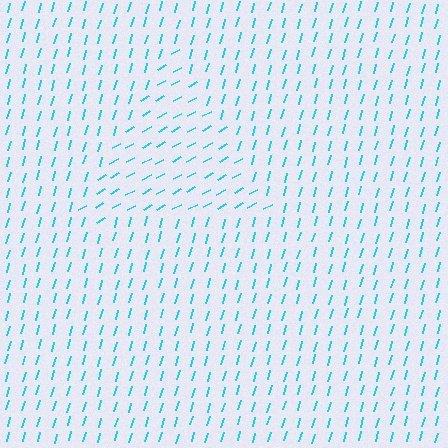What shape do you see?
I see a triangle.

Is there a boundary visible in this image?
Yes, there is a texture boundary formed by a change in line orientation.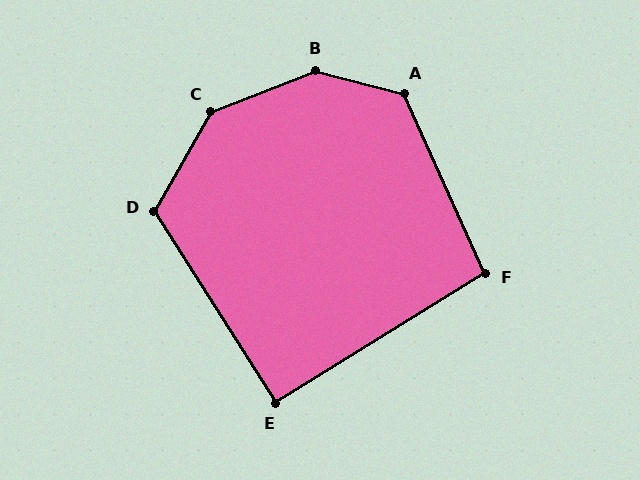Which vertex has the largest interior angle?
B, at approximately 145 degrees.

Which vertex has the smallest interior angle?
E, at approximately 91 degrees.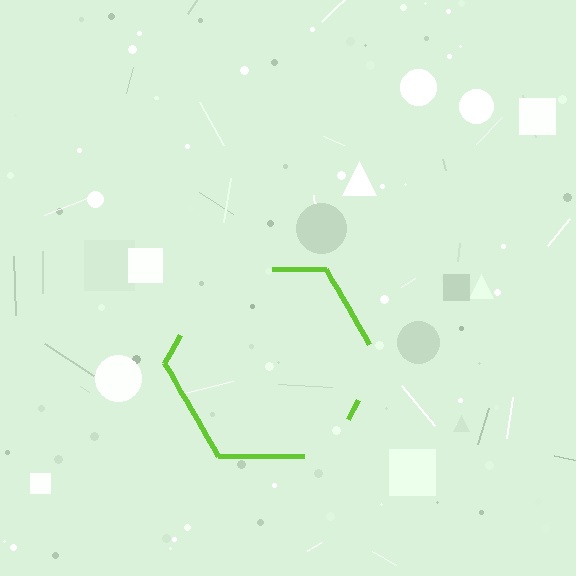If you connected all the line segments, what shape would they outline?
They would outline a hexagon.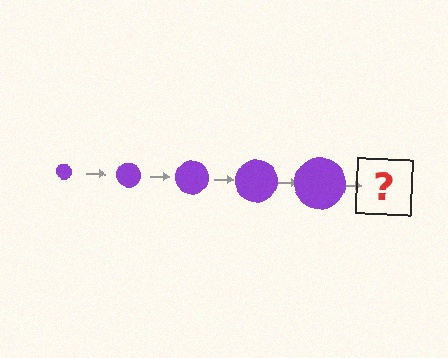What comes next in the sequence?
The next element should be a purple circle, larger than the previous one.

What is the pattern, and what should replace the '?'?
The pattern is that the circle gets progressively larger each step. The '?' should be a purple circle, larger than the previous one.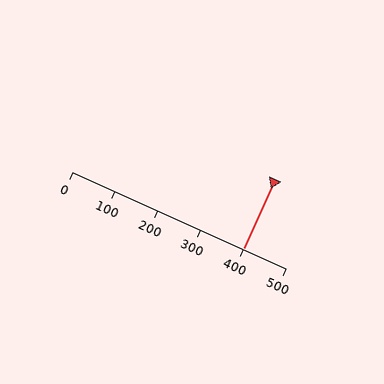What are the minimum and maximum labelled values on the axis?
The axis runs from 0 to 500.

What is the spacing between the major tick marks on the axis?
The major ticks are spaced 100 apart.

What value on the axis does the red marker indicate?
The marker indicates approximately 400.